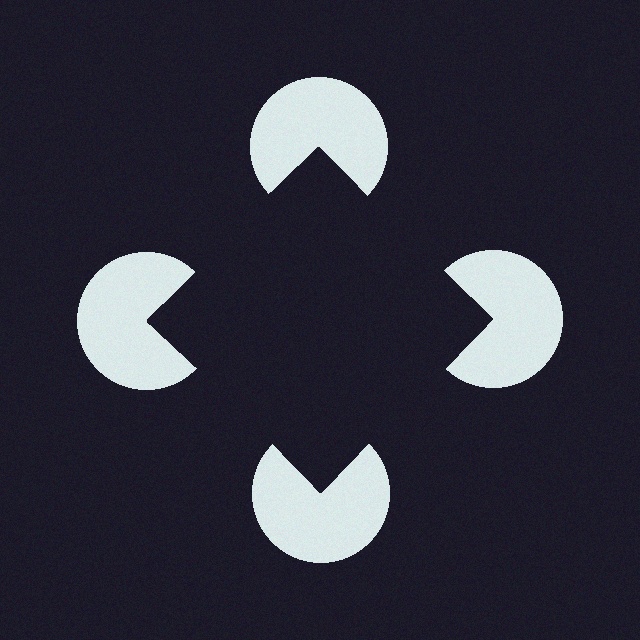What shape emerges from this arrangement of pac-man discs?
An illusory square — its edges are inferred from the aligned wedge cuts in the pac-man discs, not physically drawn.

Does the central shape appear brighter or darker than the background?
It typically appears slightly darker than the background, even though no actual brightness change is drawn.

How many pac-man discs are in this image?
There are 4 — one at each vertex of the illusory square.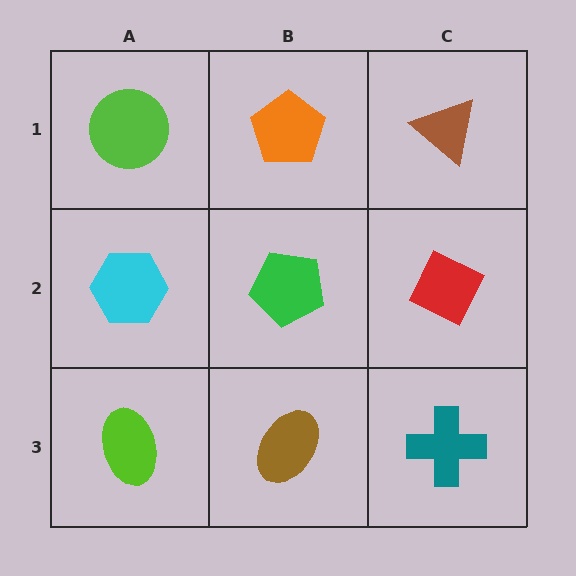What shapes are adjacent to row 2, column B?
An orange pentagon (row 1, column B), a brown ellipse (row 3, column B), a cyan hexagon (row 2, column A), a red diamond (row 2, column C).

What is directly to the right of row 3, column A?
A brown ellipse.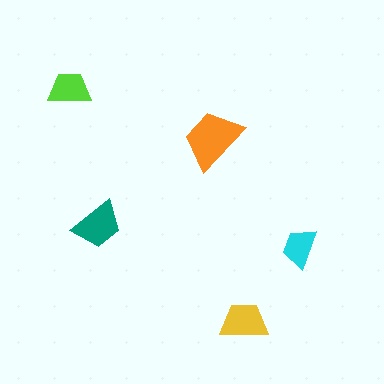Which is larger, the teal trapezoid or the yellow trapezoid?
The teal one.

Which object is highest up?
The lime trapezoid is topmost.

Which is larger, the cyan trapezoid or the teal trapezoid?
The teal one.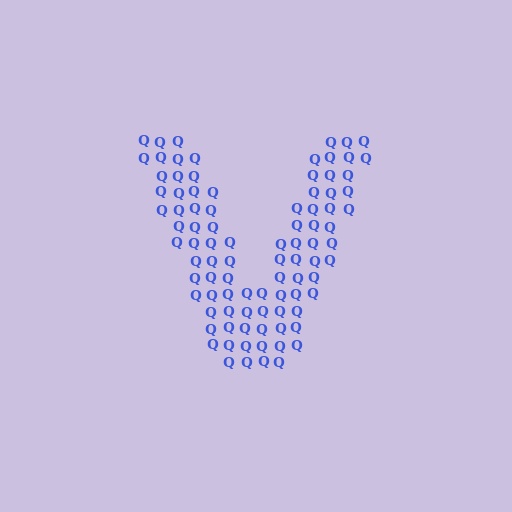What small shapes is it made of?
It is made of small letter Q's.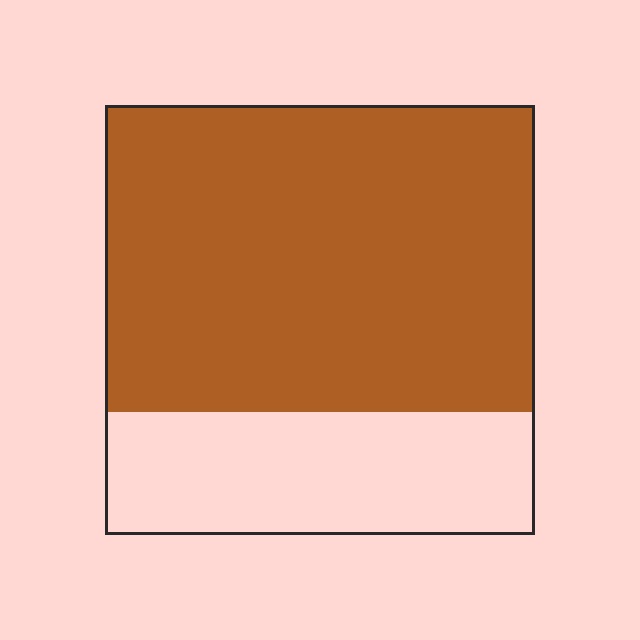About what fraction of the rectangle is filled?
About three quarters (3/4).